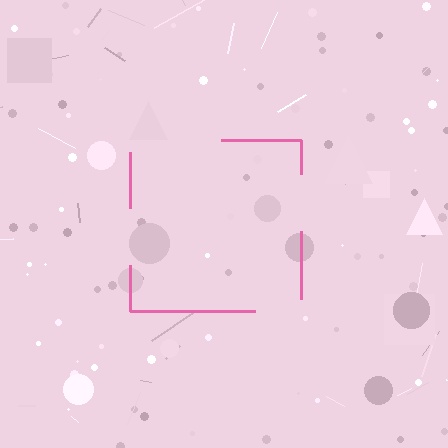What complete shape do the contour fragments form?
The contour fragments form a square.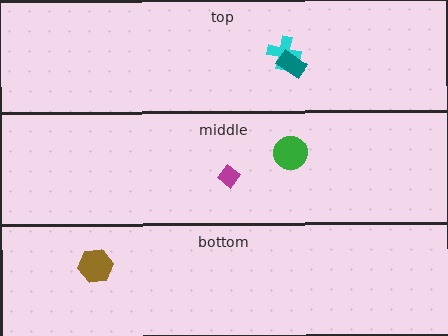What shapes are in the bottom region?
The brown hexagon.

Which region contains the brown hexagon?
The bottom region.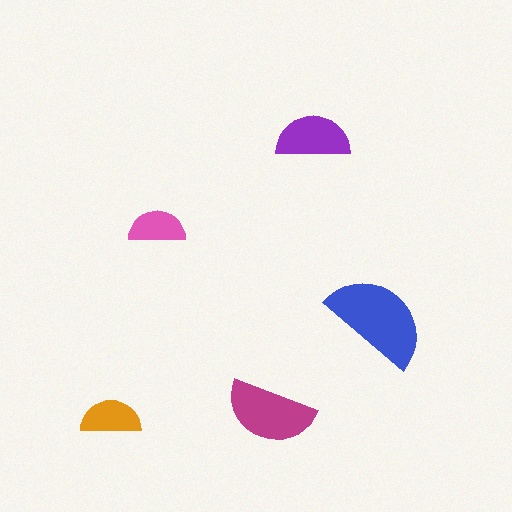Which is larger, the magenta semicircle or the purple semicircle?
The magenta one.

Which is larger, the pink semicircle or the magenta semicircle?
The magenta one.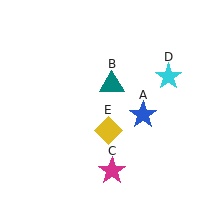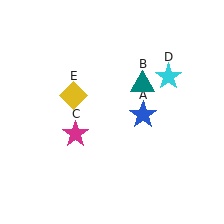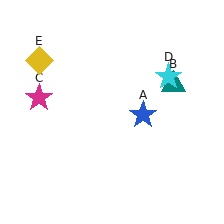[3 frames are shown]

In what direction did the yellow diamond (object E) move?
The yellow diamond (object E) moved up and to the left.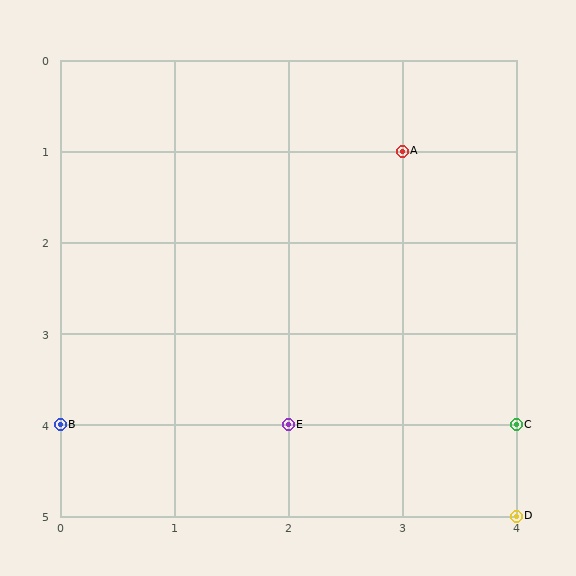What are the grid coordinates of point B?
Point B is at grid coordinates (0, 4).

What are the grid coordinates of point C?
Point C is at grid coordinates (4, 4).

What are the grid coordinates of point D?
Point D is at grid coordinates (4, 5).